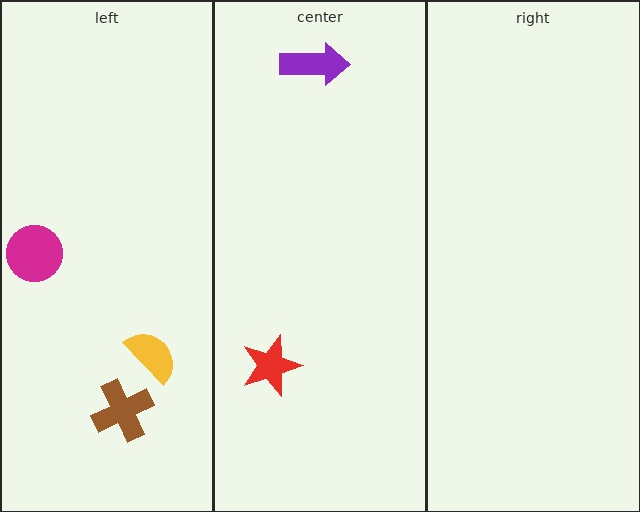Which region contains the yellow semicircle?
The left region.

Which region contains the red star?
The center region.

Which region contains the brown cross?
The left region.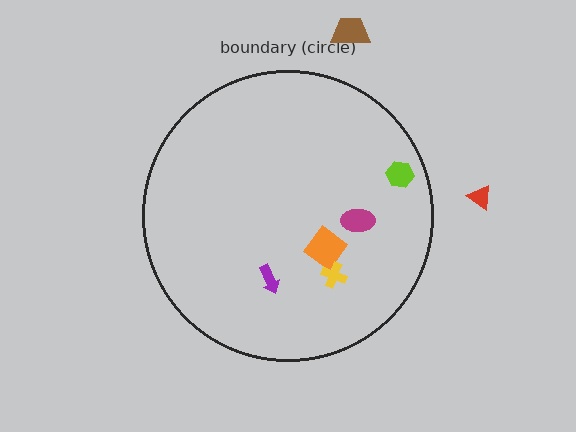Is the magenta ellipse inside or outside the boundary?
Inside.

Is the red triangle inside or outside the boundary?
Outside.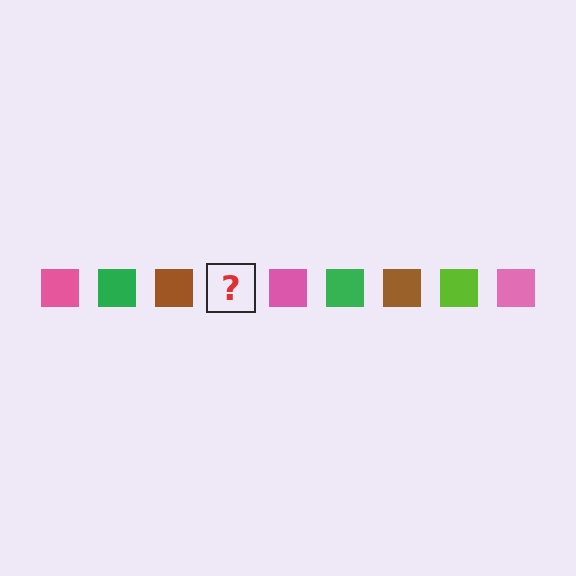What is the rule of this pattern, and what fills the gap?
The rule is that the pattern cycles through pink, green, brown, lime squares. The gap should be filled with a lime square.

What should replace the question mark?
The question mark should be replaced with a lime square.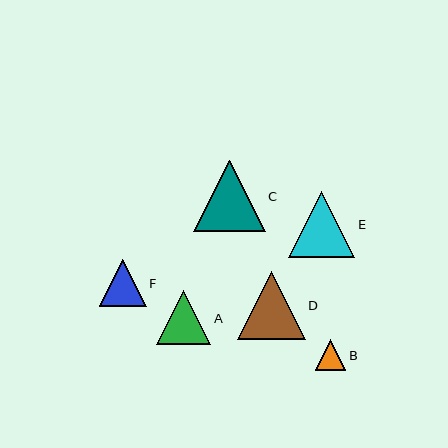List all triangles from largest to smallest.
From largest to smallest: C, D, E, A, F, B.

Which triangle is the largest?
Triangle C is the largest with a size of approximately 72 pixels.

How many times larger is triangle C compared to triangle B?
Triangle C is approximately 2.3 times the size of triangle B.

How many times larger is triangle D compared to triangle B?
Triangle D is approximately 2.2 times the size of triangle B.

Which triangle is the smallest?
Triangle B is the smallest with a size of approximately 31 pixels.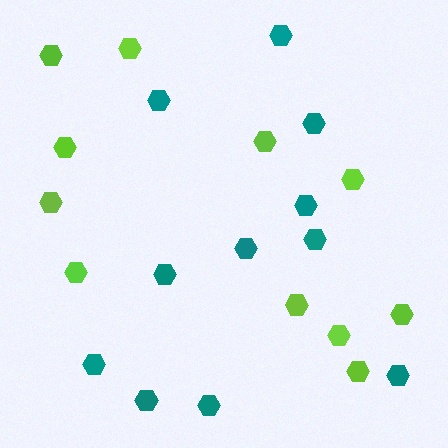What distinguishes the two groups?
There are 2 groups: one group of teal hexagons (11) and one group of lime hexagons (11).